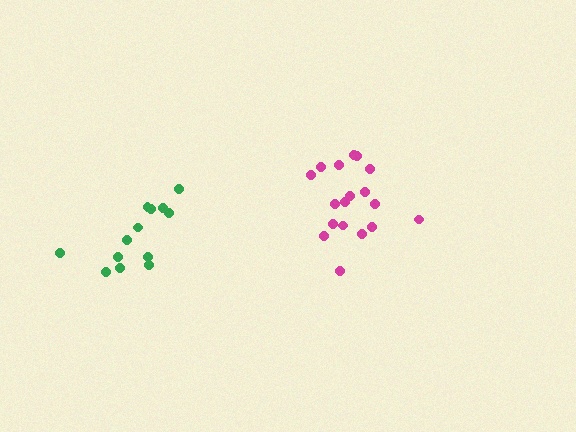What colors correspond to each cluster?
The clusters are colored: magenta, green.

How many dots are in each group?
Group 1: 18 dots, Group 2: 13 dots (31 total).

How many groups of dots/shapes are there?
There are 2 groups.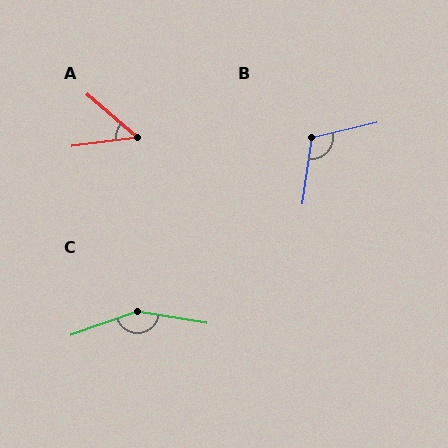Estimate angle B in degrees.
Approximately 111 degrees.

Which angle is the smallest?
A, at approximately 48 degrees.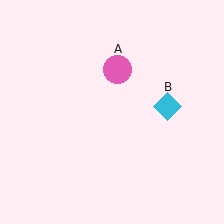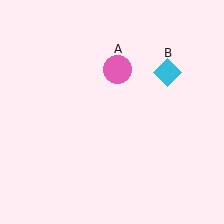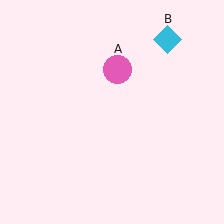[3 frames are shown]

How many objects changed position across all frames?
1 object changed position: cyan diamond (object B).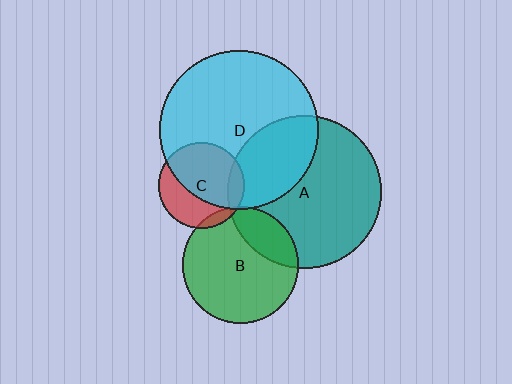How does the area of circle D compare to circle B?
Approximately 1.9 times.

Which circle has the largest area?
Circle D (cyan).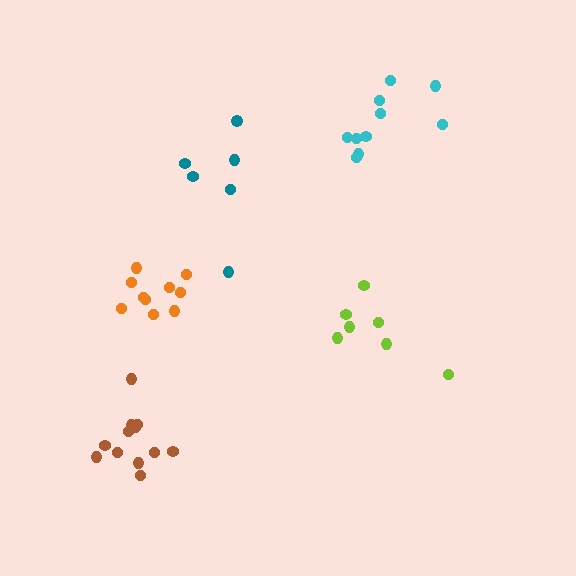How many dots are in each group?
Group 1: 6 dots, Group 2: 10 dots, Group 3: 12 dots, Group 4: 10 dots, Group 5: 7 dots (45 total).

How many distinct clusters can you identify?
There are 5 distinct clusters.